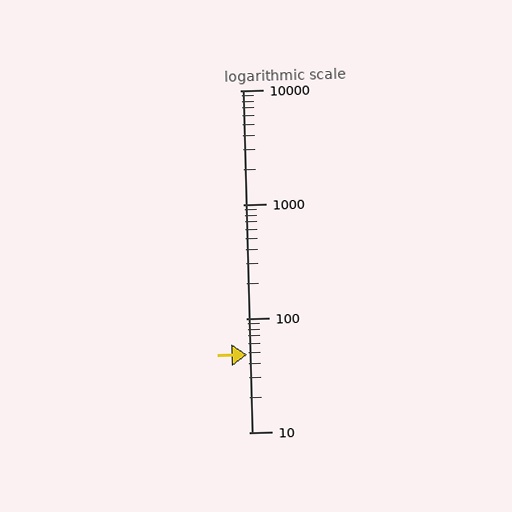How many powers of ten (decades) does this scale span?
The scale spans 3 decades, from 10 to 10000.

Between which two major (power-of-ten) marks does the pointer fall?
The pointer is between 10 and 100.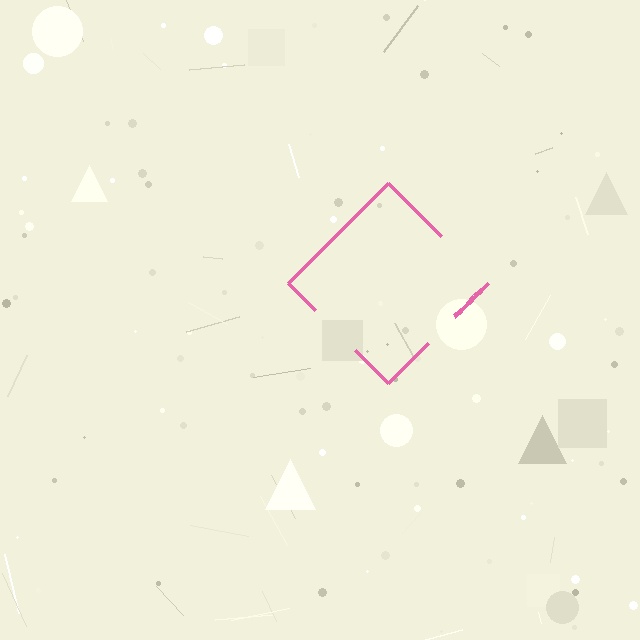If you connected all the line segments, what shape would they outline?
They would outline a diamond.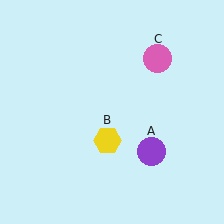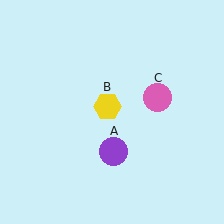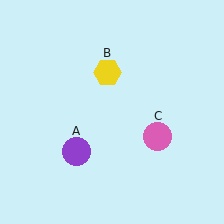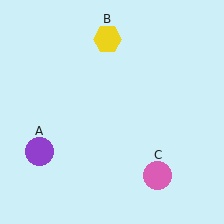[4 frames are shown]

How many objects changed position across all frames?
3 objects changed position: purple circle (object A), yellow hexagon (object B), pink circle (object C).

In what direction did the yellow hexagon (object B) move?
The yellow hexagon (object B) moved up.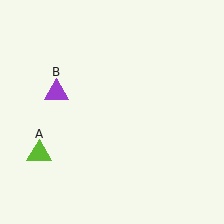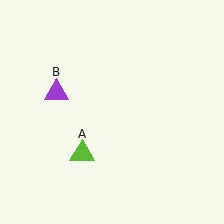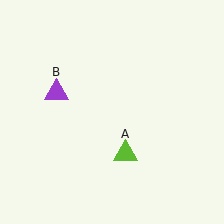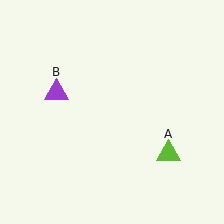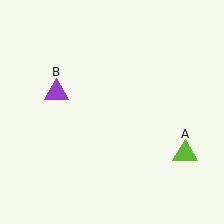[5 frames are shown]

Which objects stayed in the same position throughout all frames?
Purple triangle (object B) remained stationary.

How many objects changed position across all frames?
1 object changed position: lime triangle (object A).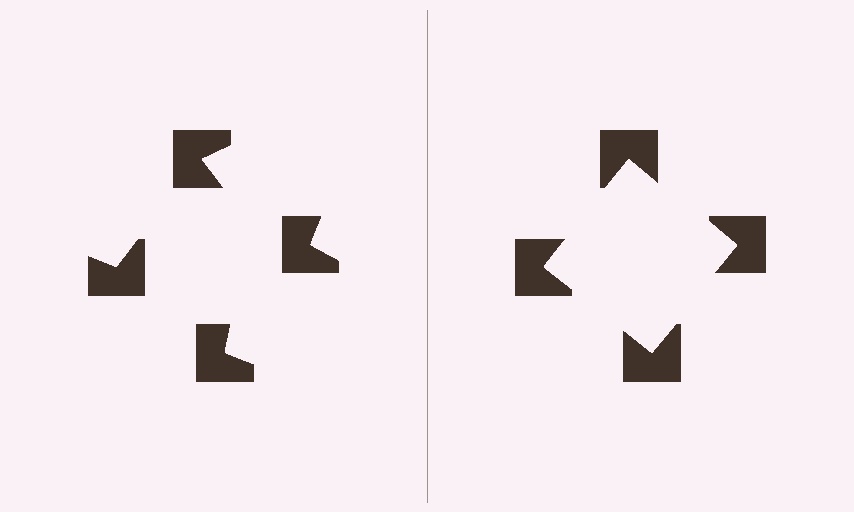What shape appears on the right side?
An illusory square.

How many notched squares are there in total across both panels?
8 — 4 on each side.